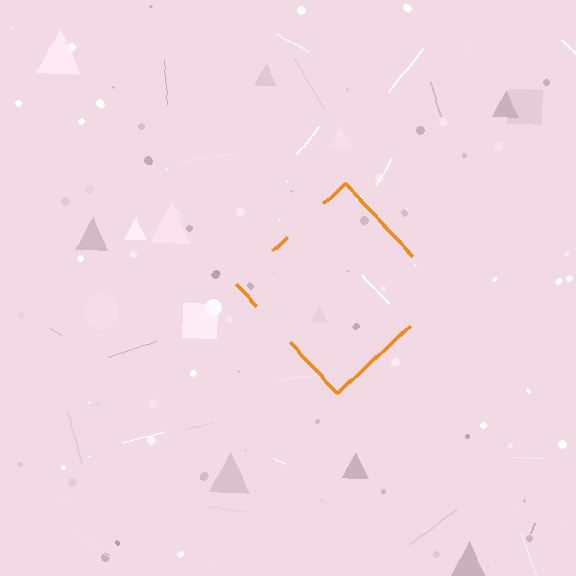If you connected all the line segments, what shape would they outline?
They would outline a diamond.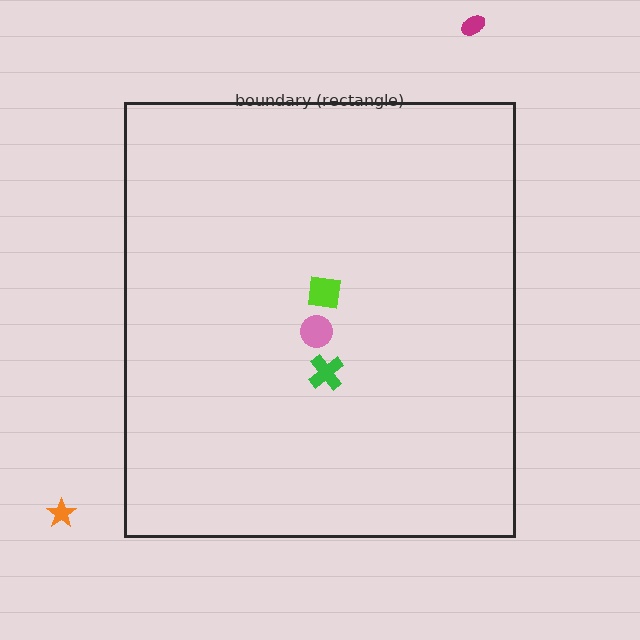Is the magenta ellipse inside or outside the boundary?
Outside.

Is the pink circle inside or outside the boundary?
Inside.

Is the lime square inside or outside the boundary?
Inside.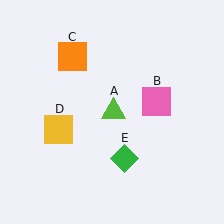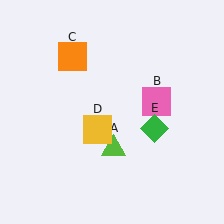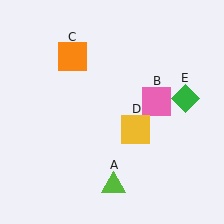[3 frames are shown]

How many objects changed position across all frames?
3 objects changed position: lime triangle (object A), yellow square (object D), green diamond (object E).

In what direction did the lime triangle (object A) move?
The lime triangle (object A) moved down.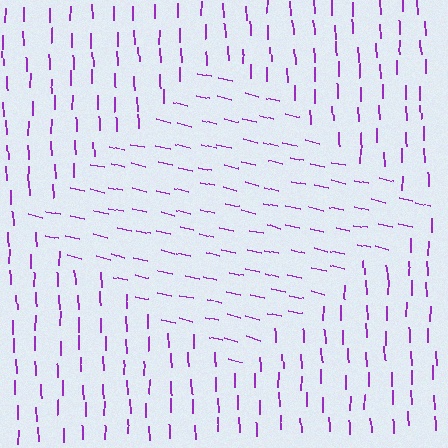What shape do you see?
I see a diamond.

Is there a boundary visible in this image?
Yes, there is a texture boundary formed by a change in line orientation.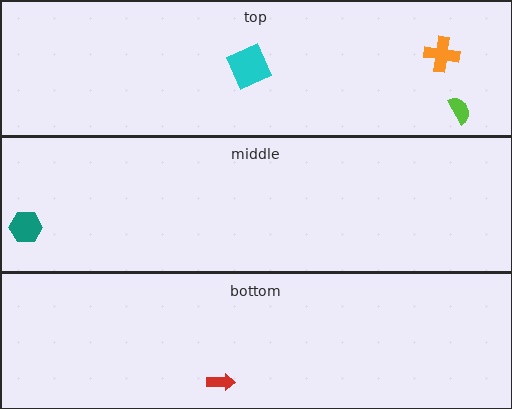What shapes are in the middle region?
The teal hexagon.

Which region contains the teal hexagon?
The middle region.